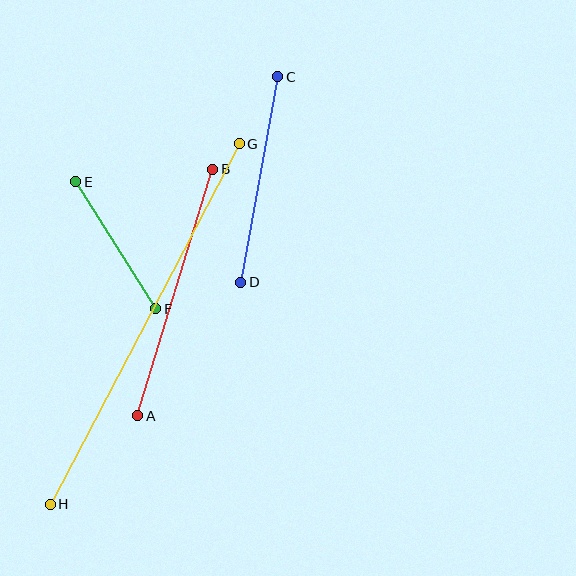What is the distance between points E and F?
The distance is approximately 150 pixels.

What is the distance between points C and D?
The distance is approximately 209 pixels.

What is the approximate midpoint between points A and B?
The midpoint is at approximately (175, 292) pixels.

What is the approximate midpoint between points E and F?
The midpoint is at approximately (116, 245) pixels.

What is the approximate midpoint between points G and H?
The midpoint is at approximately (145, 324) pixels.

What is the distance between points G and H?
The distance is approximately 407 pixels.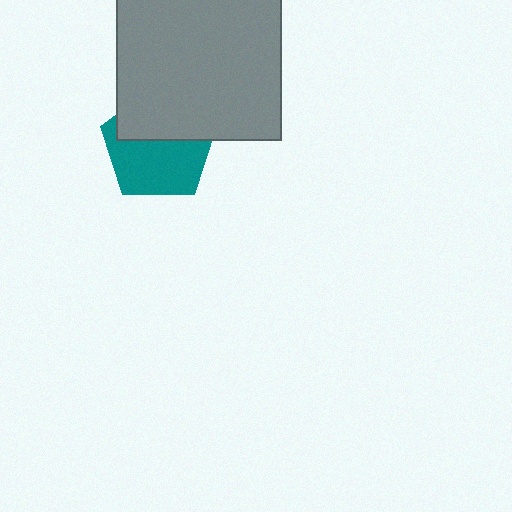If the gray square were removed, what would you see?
You would see the complete teal pentagon.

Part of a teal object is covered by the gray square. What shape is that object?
It is a pentagon.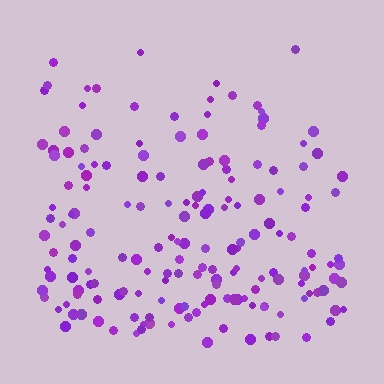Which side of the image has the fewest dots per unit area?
The top.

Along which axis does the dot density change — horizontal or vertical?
Vertical.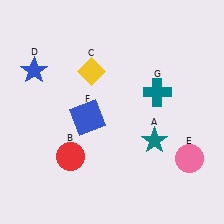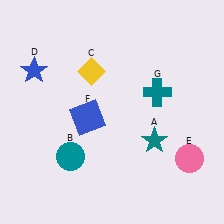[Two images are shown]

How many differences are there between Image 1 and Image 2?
There is 1 difference between the two images.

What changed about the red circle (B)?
In Image 1, B is red. In Image 2, it changed to teal.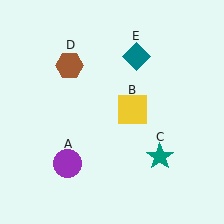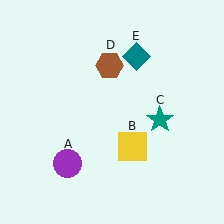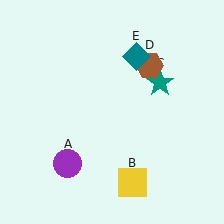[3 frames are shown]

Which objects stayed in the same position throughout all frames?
Purple circle (object A) and teal diamond (object E) remained stationary.